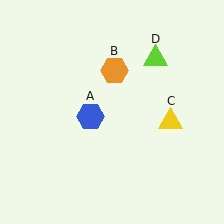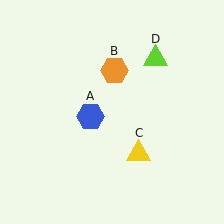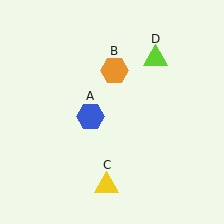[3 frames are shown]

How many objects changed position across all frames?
1 object changed position: yellow triangle (object C).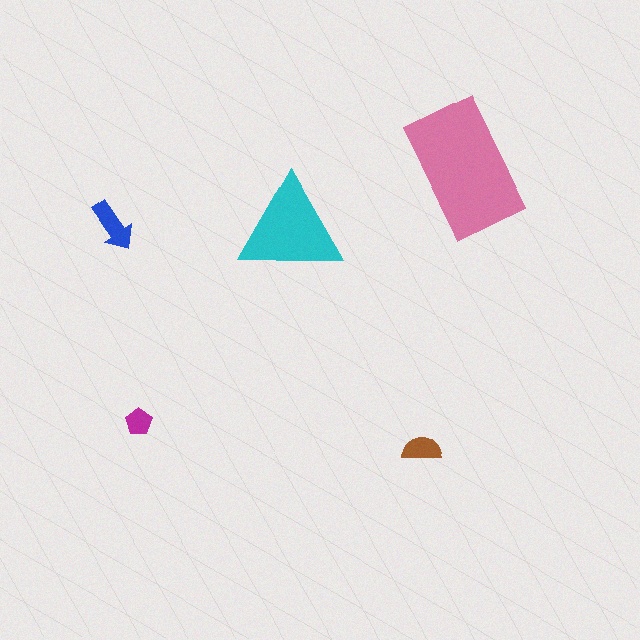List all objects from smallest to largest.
The magenta pentagon, the brown semicircle, the blue arrow, the cyan triangle, the pink rectangle.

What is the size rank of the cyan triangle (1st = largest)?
2nd.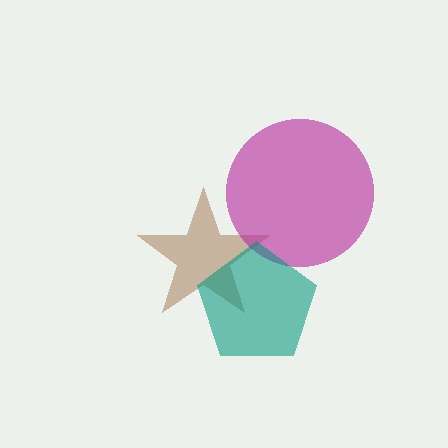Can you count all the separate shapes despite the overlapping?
Yes, there are 3 separate shapes.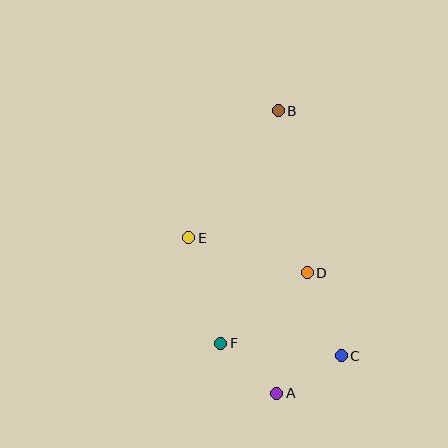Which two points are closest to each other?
Points A and C are closest to each other.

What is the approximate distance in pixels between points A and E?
The distance between A and E is approximately 179 pixels.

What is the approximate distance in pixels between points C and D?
The distance between C and D is approximately 89 pixels.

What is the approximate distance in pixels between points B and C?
The distance between B and C is approximately 253 pixels.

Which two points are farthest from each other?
Points A and B are farthest from each other.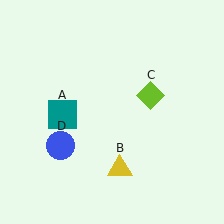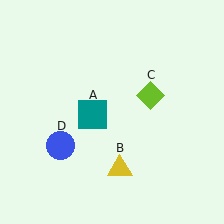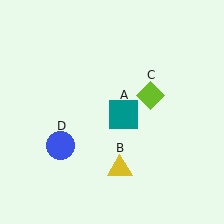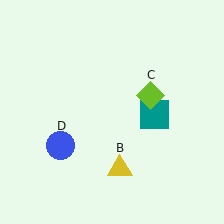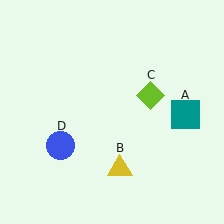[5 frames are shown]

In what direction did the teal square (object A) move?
The teal square (object A) moved right.